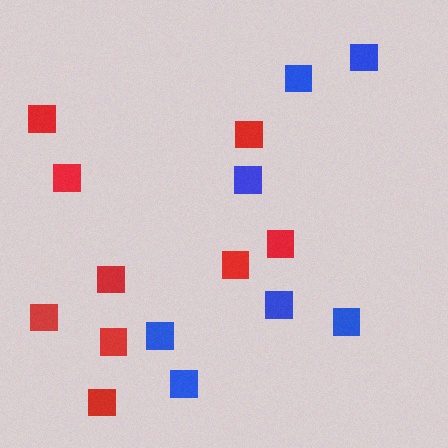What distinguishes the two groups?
There are 2 groups: one group of blue squares (7) and one group of red squares (9).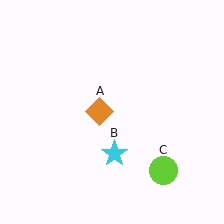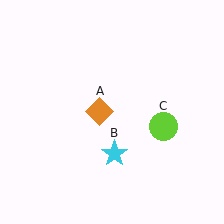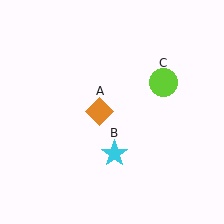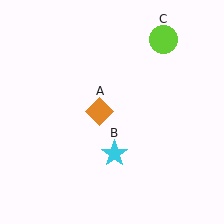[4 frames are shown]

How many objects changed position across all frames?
1 object changed position: lime circle (object C).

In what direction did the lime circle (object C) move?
The lime circle (object C) moved up.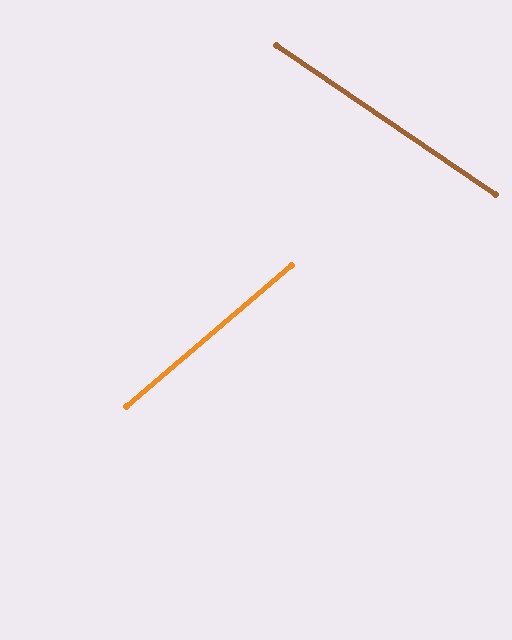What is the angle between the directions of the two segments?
Approximately 75 degrees.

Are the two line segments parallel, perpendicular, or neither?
Neither parallel nor perpendicular — they differ by about 75°.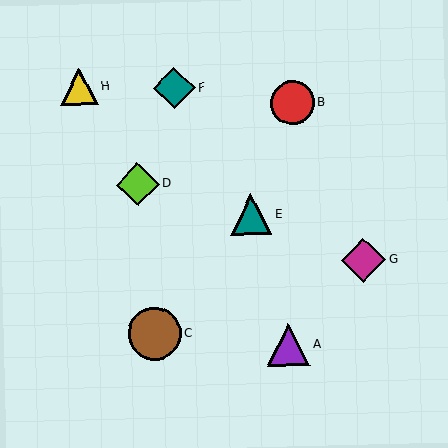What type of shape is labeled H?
Shape H is a yellow triangle.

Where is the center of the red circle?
The center of the red circle is at (292, 103).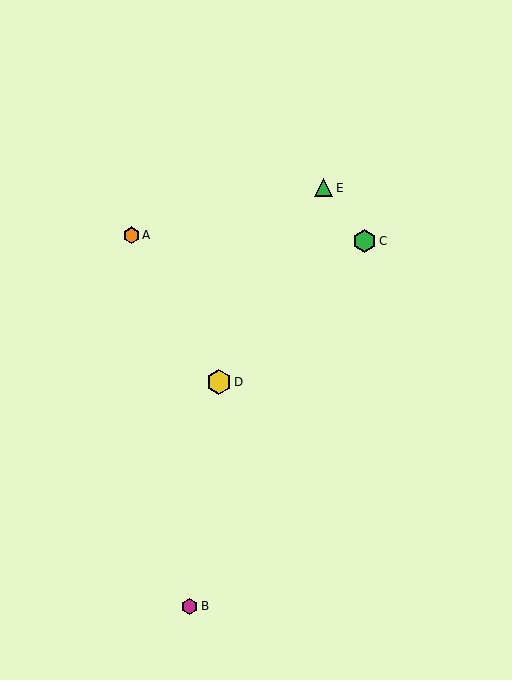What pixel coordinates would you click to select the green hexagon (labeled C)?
Click at (364, 241) to select the green hexagon C.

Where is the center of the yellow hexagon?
The center of the yellow hexagon is at (219, 382).